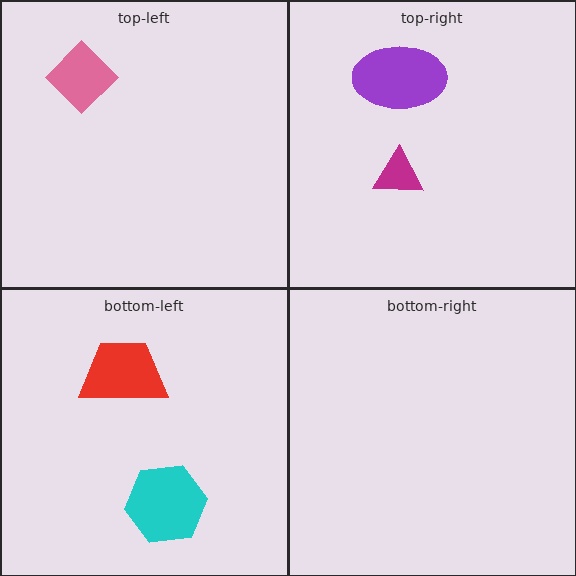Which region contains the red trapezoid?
The bottom-left region.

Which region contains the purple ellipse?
The top-right region.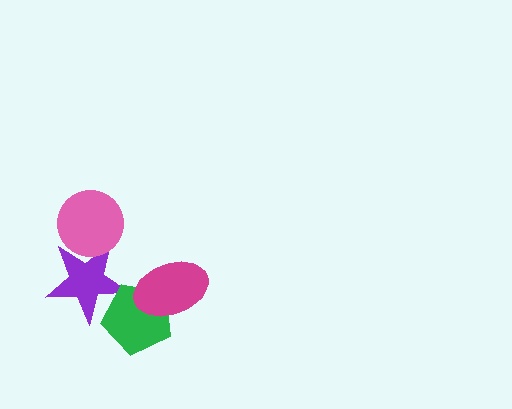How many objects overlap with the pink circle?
1 object overlaps with the pink circle.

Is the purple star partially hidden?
Yes, it is partially covered by another shape.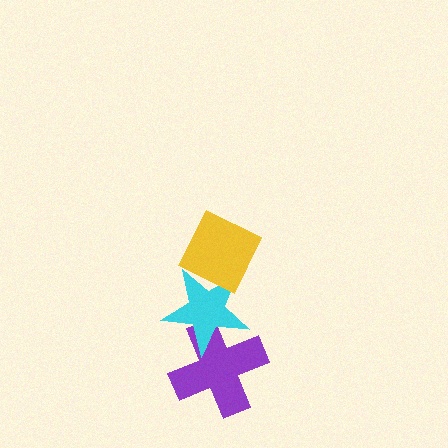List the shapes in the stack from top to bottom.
From top to bottom: the yellow diamond, the cyan star, the purple cross.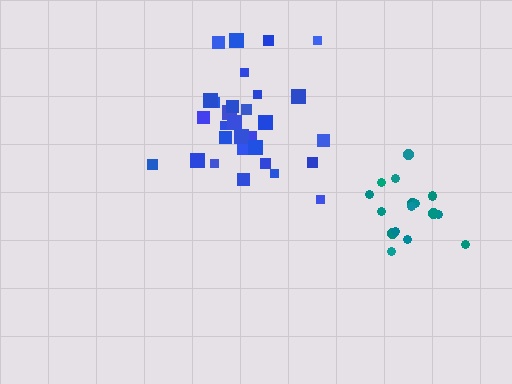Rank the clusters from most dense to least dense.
teal, blue.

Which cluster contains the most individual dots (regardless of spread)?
Blue (30).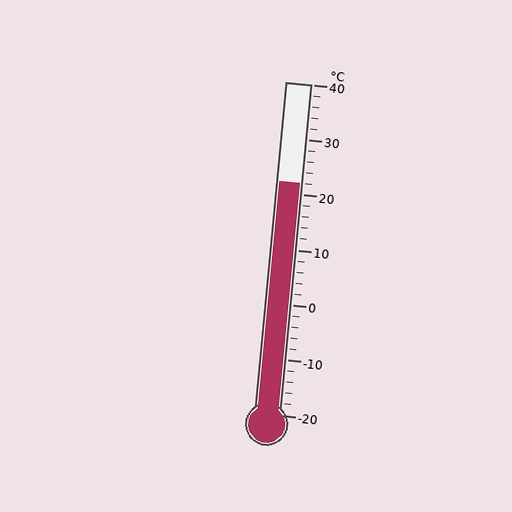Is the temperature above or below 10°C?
The temperature is above 10°C.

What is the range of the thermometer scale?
The thermometer scale ranges from -20°C to 40°C.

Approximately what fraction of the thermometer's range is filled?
The thermometer is filled to approximately 70% of its range.